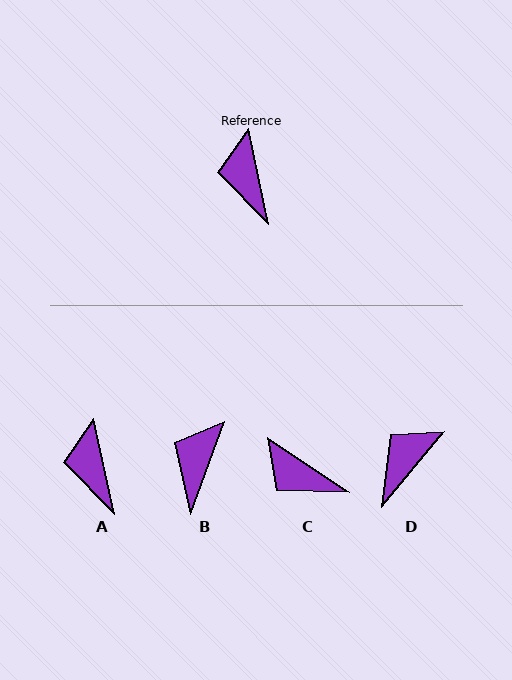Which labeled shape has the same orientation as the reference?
A.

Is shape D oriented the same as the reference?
No, it is off by about 51 degrees.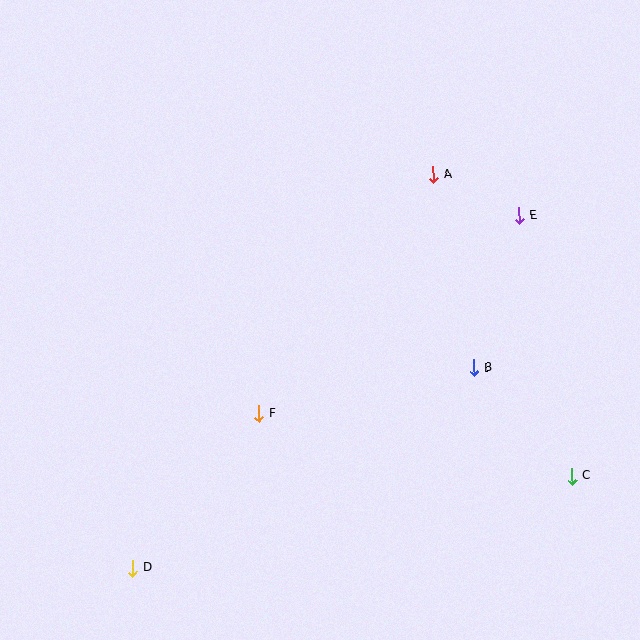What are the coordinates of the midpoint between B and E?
The midpoint between B and E is at (497, 292).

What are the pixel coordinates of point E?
Point E is at (519, 216).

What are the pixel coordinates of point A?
Point A is at (433, 174).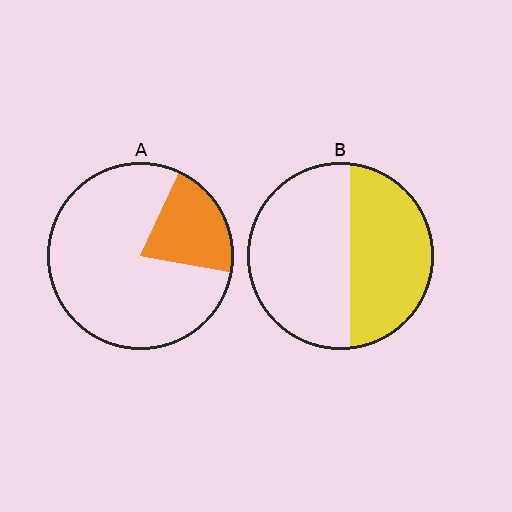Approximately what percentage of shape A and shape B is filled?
A is approximately 20% and B is approximately 45%.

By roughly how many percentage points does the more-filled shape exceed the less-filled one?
By roughly 20 percentage points (B over A).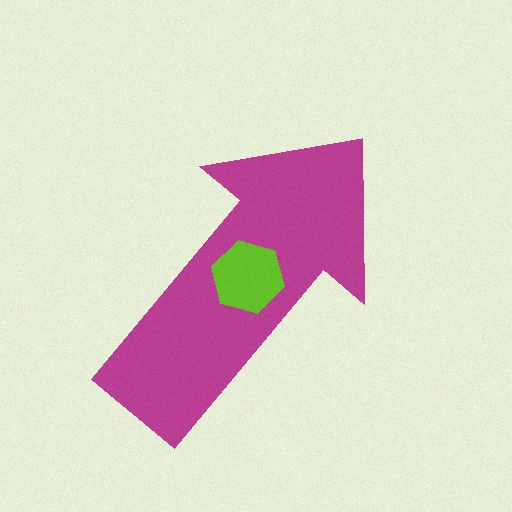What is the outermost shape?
The magenta arrow.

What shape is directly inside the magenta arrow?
The lime hexagon.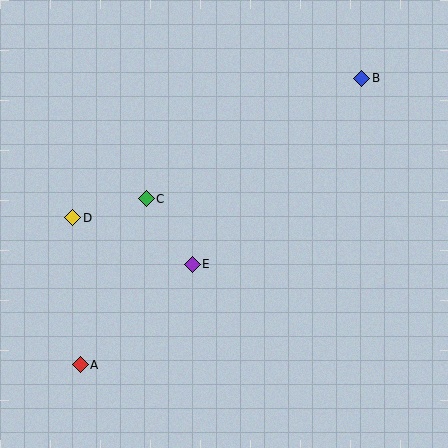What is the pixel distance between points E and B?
The distance between E and B is 252 pixels.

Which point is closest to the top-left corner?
Point D is closest to the top-left corner.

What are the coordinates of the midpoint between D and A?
The midpoint between D and A is at (77, 291).